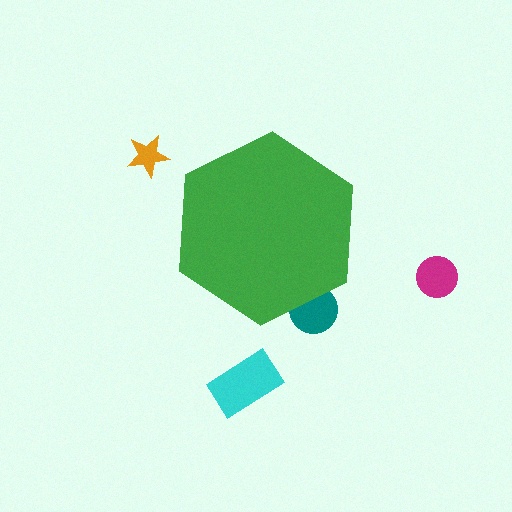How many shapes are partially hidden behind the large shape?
1 shape is partially hidden.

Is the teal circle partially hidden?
Yes, the teal circle is partially hidden behind the green hexagon.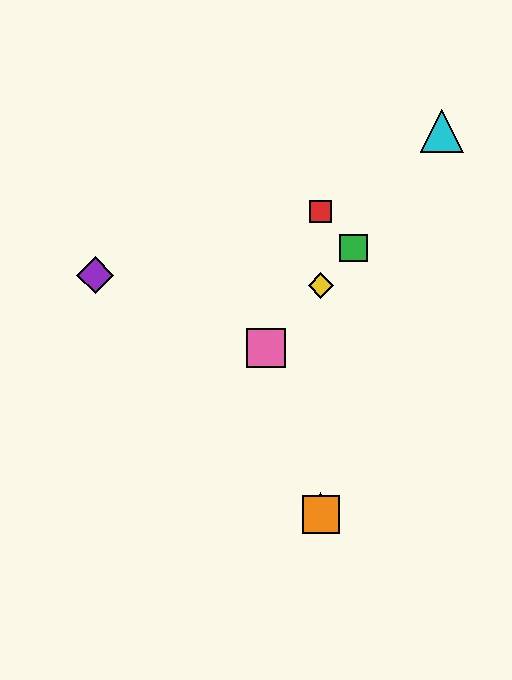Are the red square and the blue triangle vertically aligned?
Yes, both are at x≈321.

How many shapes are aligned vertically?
4 shapes (the red square, the blue triangle, the yellow diamond, the orange square) are aligned vertically.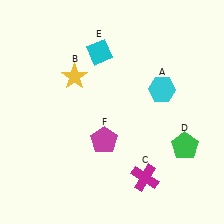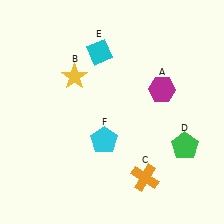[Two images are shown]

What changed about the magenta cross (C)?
In Image 1, C is magenta. In Image 2, it changed to orange.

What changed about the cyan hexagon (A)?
In Image 1, A is cyan. In Image 2, it changed to magenta.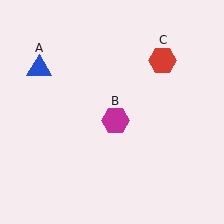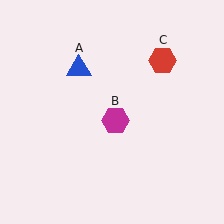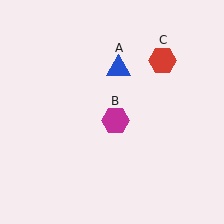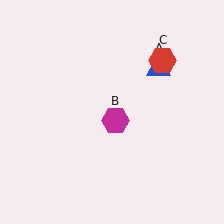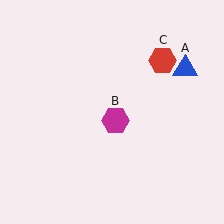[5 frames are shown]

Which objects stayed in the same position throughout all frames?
Magenta hexagon (object B) and red hexagon (object C) remained stationary.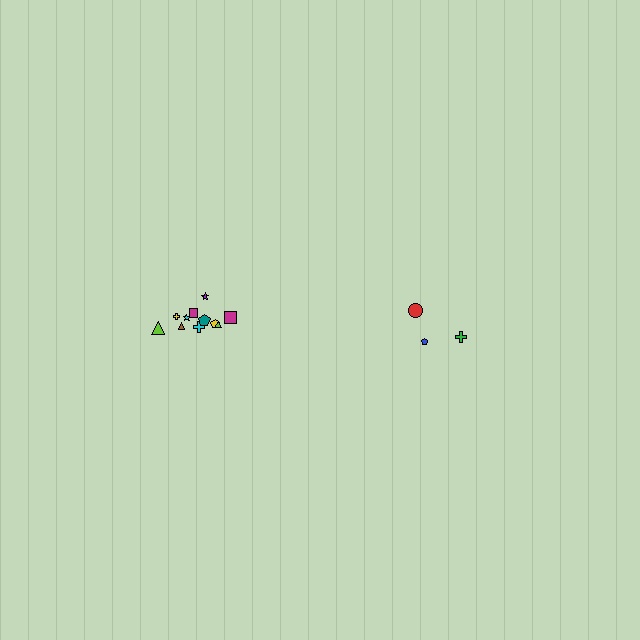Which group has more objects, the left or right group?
The left group.